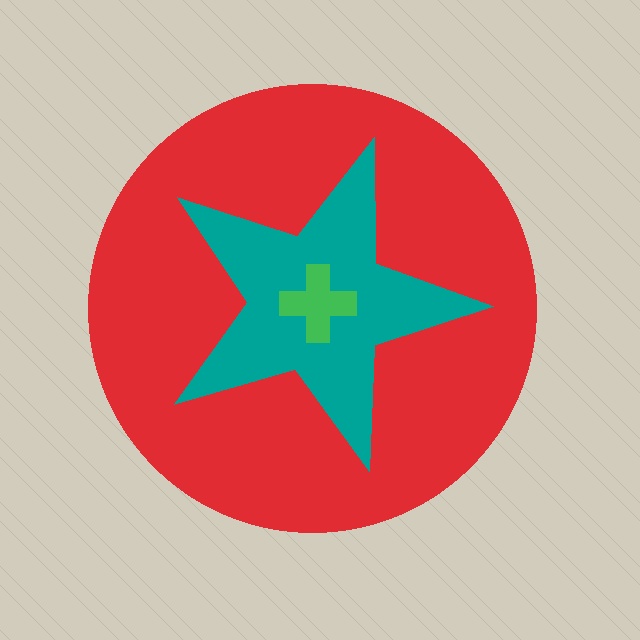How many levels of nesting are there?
3.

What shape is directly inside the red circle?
The teal star.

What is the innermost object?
The green cross.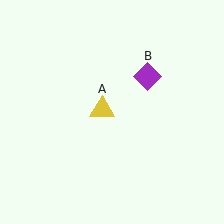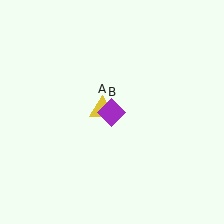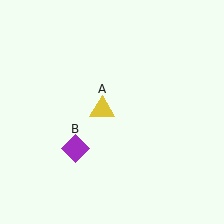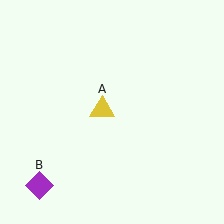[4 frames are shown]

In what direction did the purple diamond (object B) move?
The purple diamond (object B) moved down and to the left.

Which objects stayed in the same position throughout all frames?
Yellow triangle (object A) remained stationary.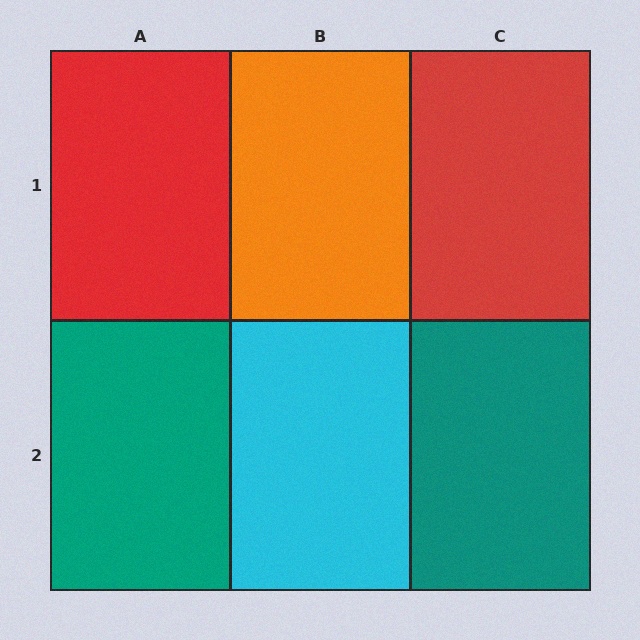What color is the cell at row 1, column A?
Red.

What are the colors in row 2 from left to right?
Teal, cyan, teal.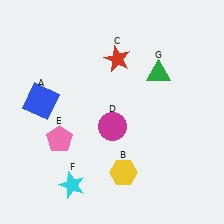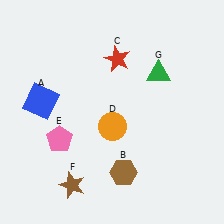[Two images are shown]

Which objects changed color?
B changed from yellow to brown. D changed from magenta to orange. F changed from cyan to brown.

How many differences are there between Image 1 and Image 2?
There are 3 differences between the two images.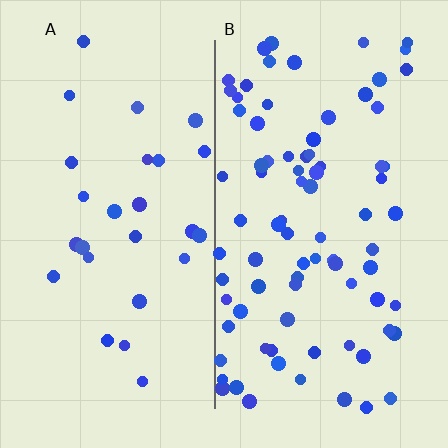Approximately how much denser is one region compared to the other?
Approximately 3.1× — region B over region A.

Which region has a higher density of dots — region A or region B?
B (the right).